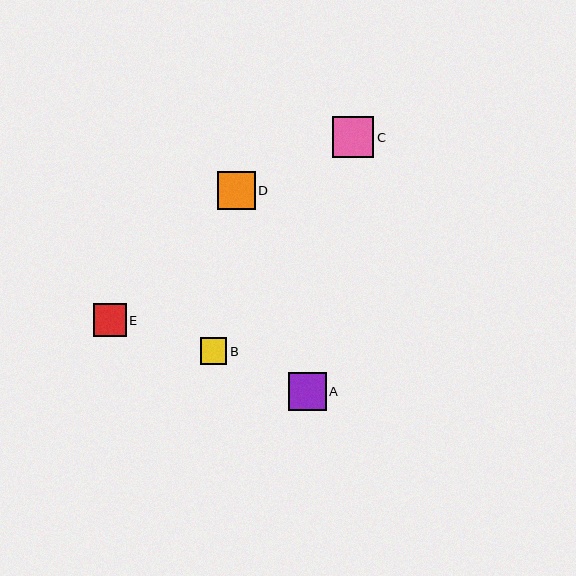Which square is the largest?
Square C is the largest with a size of approximately 41 pixels.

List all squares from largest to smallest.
From largest to smallest: C, A, D, E, B.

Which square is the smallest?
Square B is the smallest with a size of approximately 26 pixels.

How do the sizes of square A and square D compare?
Square A and square D are approximately the same size.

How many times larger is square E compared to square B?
Square E is approximately 1.2 times the size of square B.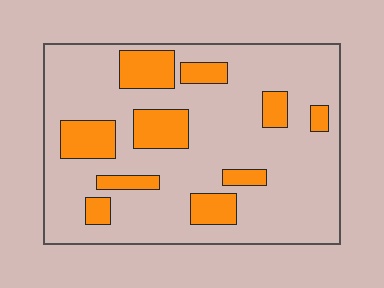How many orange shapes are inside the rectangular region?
10.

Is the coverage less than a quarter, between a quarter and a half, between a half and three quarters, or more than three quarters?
Less than a quarter.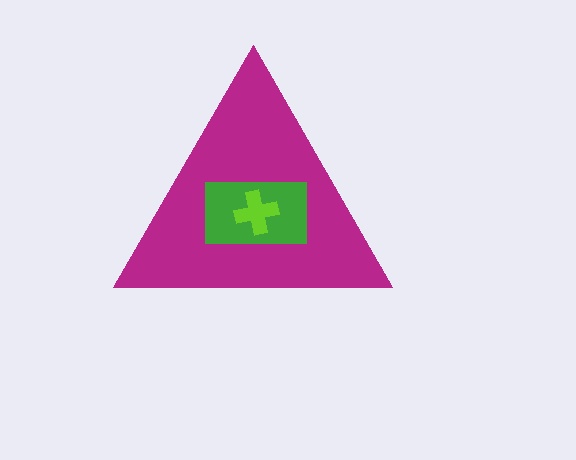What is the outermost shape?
The magenta triangle.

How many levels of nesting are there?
3.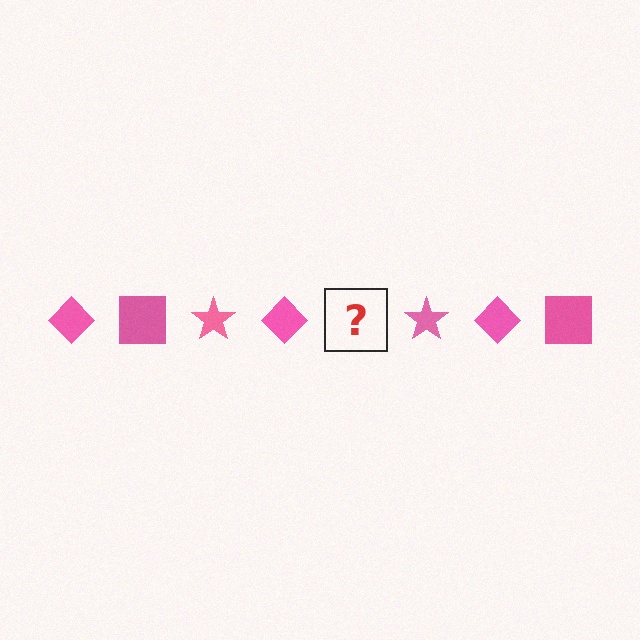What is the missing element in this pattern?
The missing element is a pink square.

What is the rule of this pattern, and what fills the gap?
The rule is that the pattern cycles through diamond, square, star shapes in pink. The gap should be filled with a pink square.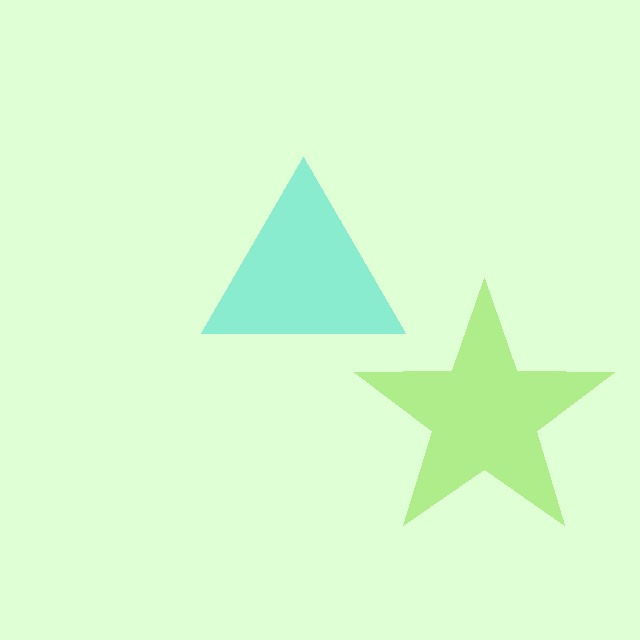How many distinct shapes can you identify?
There are 2 distinct shapes: a cyan triangle, a lime star.